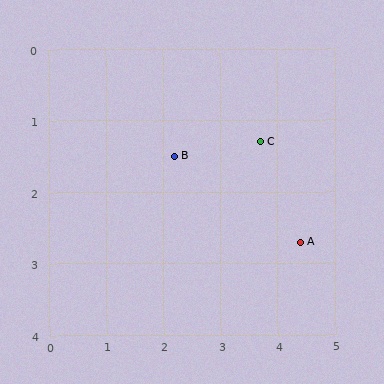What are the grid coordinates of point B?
Point B is at approximately (2.2, 1.5).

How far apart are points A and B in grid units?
Points A and B are about 2.5 grid units apart.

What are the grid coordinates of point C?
Point C is at approximately (3.7, 1.3).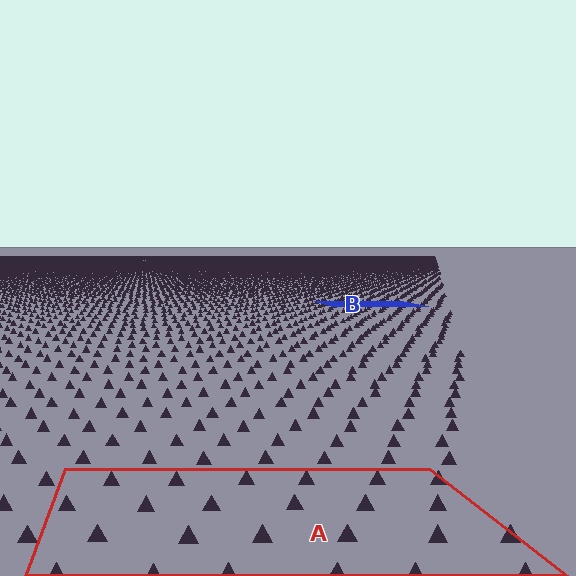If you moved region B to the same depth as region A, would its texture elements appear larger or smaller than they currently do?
They would appear larger. At a closer depth, the same texture elements are projected at a bigger on-screen size.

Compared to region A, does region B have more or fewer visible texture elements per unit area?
Region B has more texture elements per unit area — they are packed more densely because it is farther away.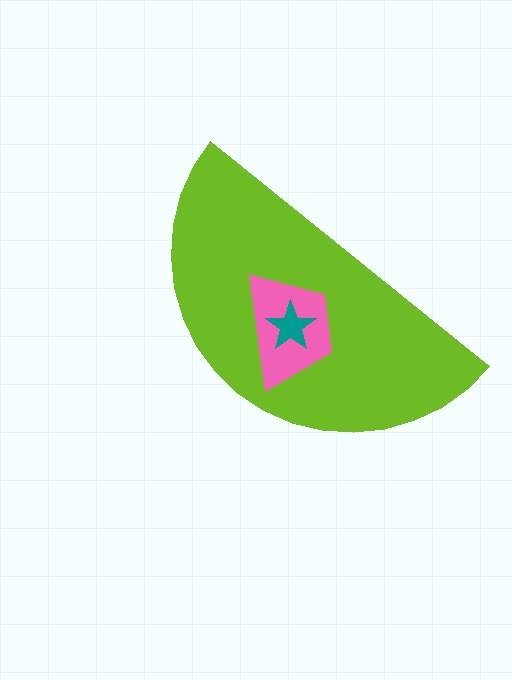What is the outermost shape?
The lime semicircle.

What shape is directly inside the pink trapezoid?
The teal star.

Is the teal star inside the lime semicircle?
Yes.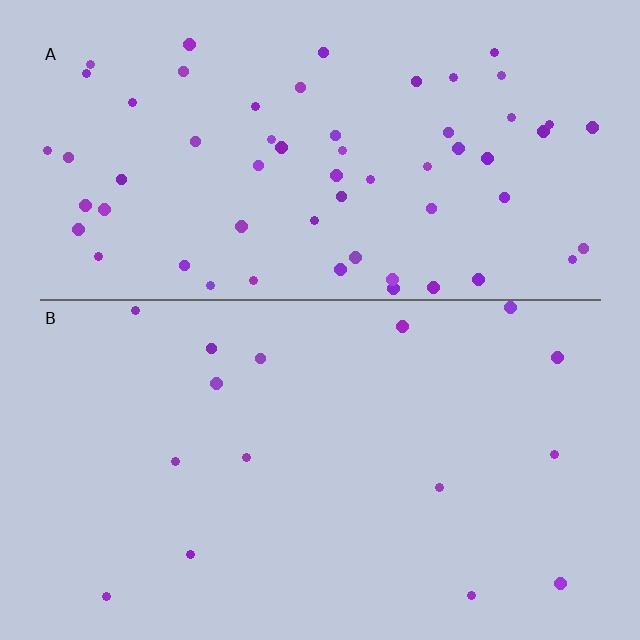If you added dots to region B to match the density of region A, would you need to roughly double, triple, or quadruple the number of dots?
Approximately quadruple.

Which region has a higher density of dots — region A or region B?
A (the top).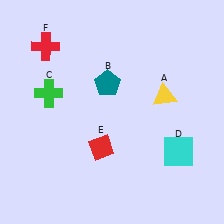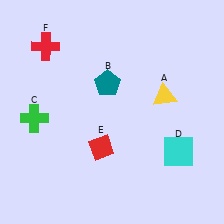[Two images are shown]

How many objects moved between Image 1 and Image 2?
1 object moved between the two images.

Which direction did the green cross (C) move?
The green cross (C) moved down.